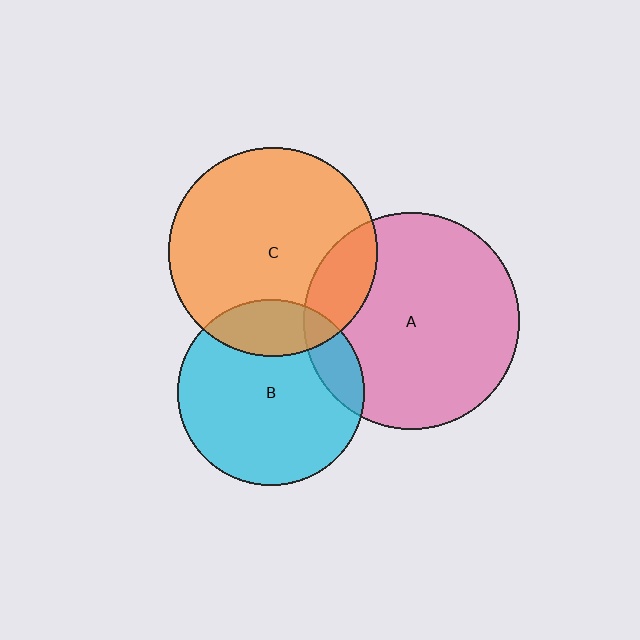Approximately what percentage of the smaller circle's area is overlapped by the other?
Approximately 15%.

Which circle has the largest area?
Circle A (pink).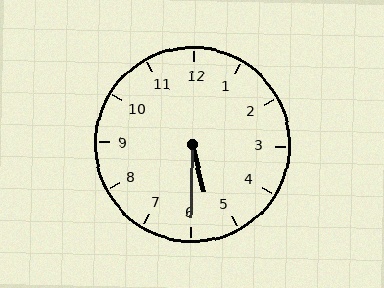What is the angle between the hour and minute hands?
Approximately 15 degrees.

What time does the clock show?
5:30.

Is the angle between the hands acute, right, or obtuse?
It is acute.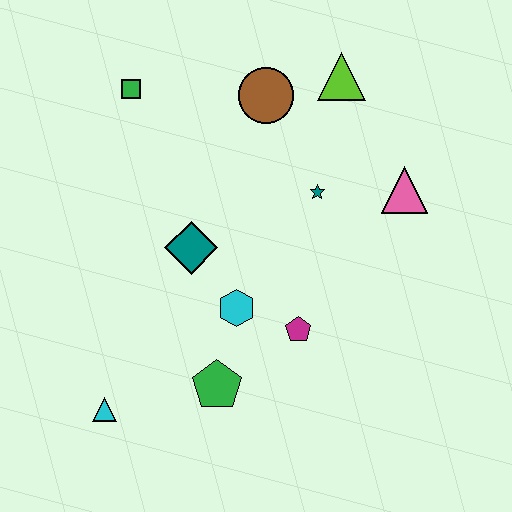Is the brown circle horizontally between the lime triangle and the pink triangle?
No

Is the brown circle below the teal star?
No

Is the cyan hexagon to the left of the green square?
No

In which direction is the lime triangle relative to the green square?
The lime triangle is to the right of the green square.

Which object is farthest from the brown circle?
The cyan triangle is farthest from the brown circle.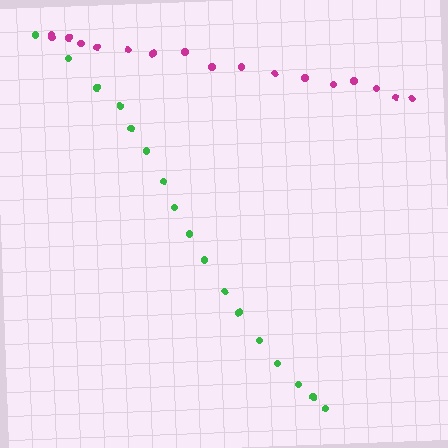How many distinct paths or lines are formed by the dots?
There are 2 distinct paths.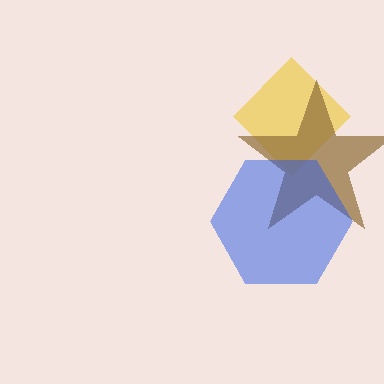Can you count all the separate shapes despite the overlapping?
Yes, there are 3 separate shapes.